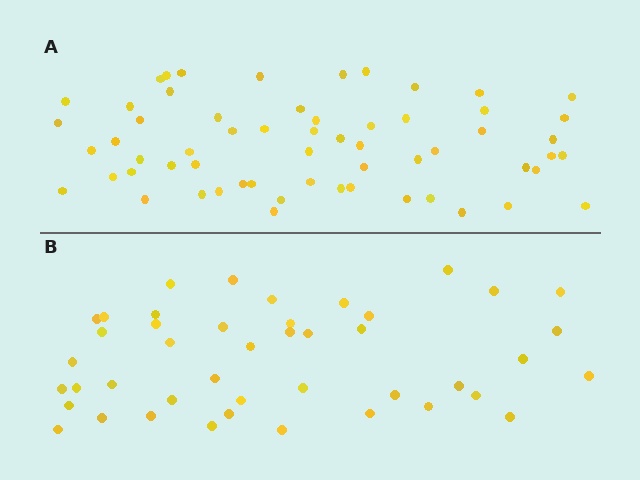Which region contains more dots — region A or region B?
Region A (the top region) has more dots.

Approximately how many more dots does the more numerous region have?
Region A has approximately 15 more dots than region B.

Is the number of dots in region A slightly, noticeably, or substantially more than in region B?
Region A has noticeably more, but not dramatically so. The ratio is roughly 1.4 to 1.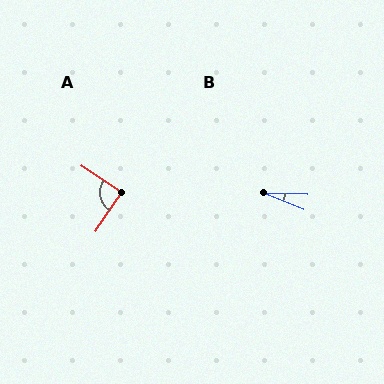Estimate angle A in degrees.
Approximately 91 degrees.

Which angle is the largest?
A, at approximately 91 degrees.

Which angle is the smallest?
B, at approximately 20 degrees.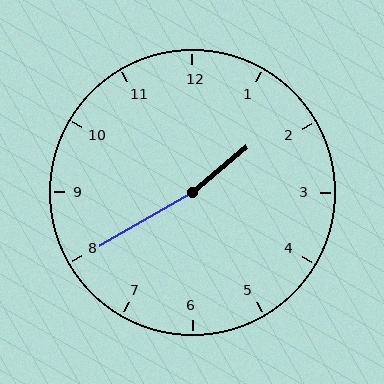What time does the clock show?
1:40.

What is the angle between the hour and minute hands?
Approximately 170 degrees.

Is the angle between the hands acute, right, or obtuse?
It is obtuse.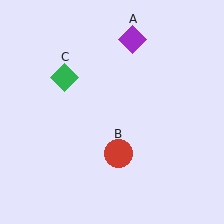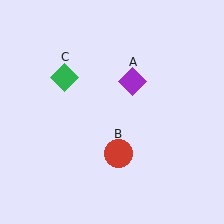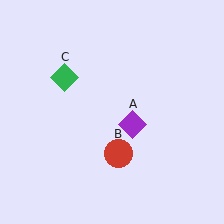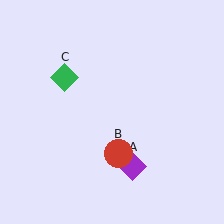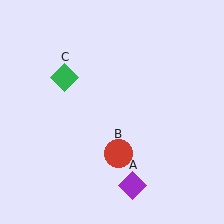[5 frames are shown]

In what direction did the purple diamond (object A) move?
The purple diamond (object A) moved down.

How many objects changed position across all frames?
1 object changed position: purple diamond (object A).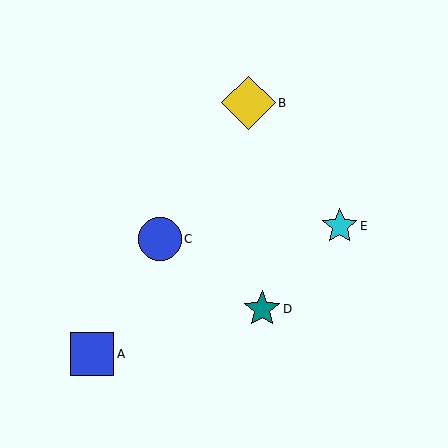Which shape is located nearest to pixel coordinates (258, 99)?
The yellow diamond (labeled B) at (248, 103) is nearest to that location.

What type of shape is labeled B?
Shape B is a yellow diamond.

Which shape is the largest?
The yellow diamond (labeled B) is the largest.